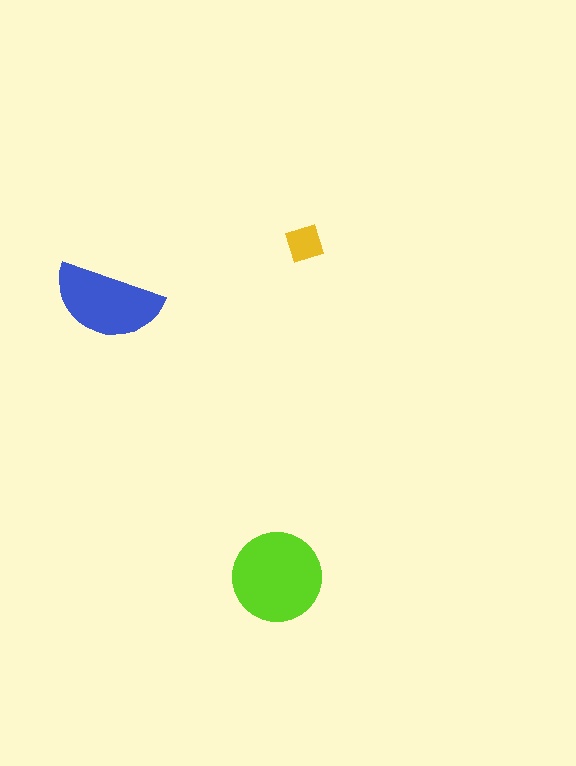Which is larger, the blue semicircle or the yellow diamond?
The blue semicircle.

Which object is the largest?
The lime circle.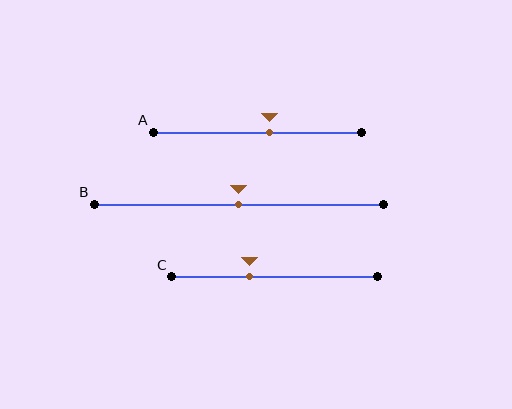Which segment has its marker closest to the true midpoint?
Segment B has its marker closest to the true midpoint.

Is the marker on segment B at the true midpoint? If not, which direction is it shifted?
Yes, the marker on segment B is at the true midpoint.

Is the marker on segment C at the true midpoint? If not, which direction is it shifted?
No, the marker on segment C is shifted to the left by about 12% of the segment length.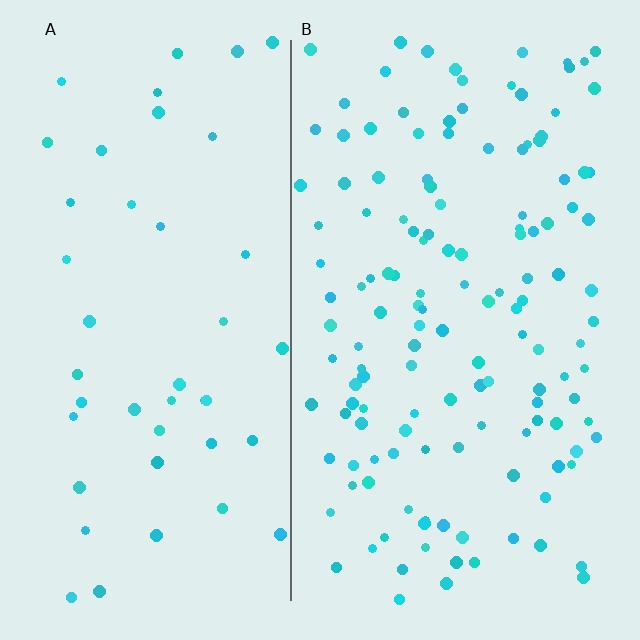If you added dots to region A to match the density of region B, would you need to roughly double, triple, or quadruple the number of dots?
Approximately triple.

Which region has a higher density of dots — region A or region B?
B (the right).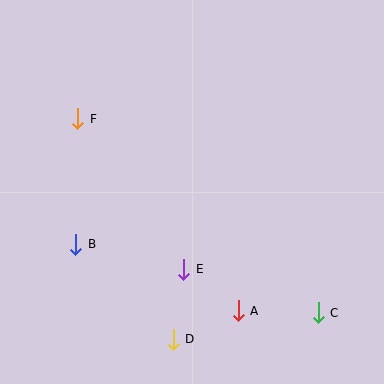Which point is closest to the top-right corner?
Point C is closest to the top-right corner.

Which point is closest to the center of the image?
Point E at (184, 269) is closest to the center.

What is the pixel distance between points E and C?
The distance between E and C is 142 pixels.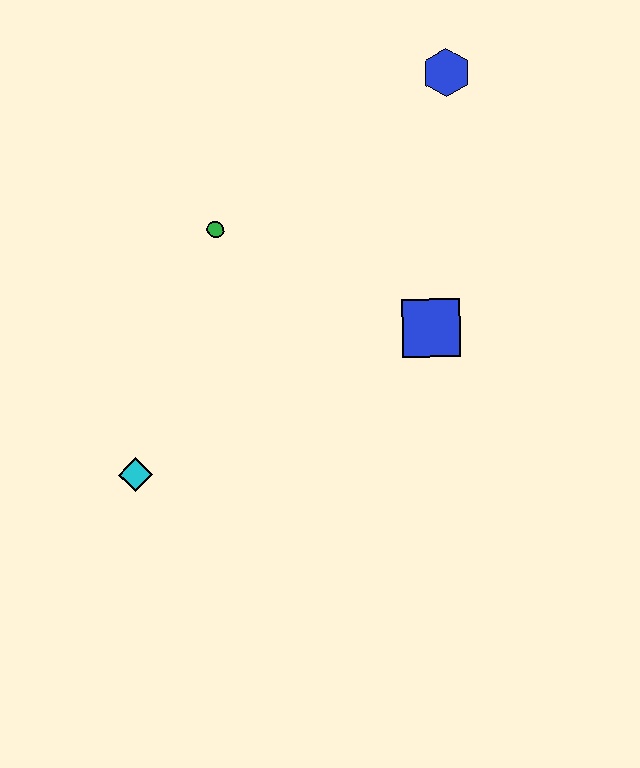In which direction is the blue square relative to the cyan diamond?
The blue square is to the right of the cyan diamond.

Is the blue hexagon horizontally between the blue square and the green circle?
No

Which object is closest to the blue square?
The green circle is closest to the blue square.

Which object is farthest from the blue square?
The cyan diamond is farthest from the blue square.